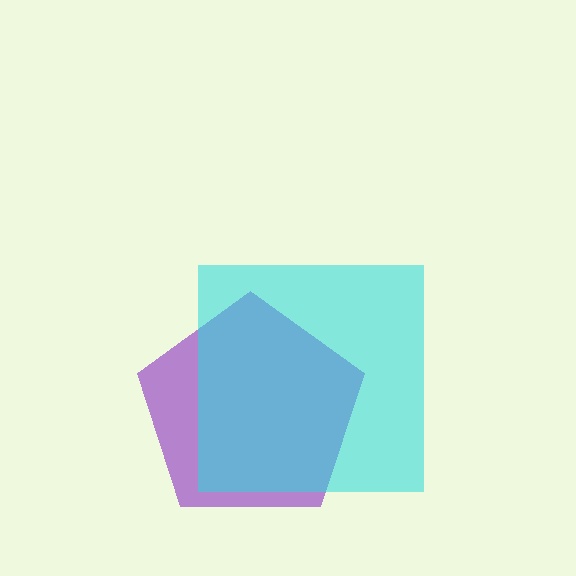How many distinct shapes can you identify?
There are 2 distinct shapes: a purple pentagon, a cyan square.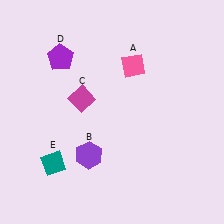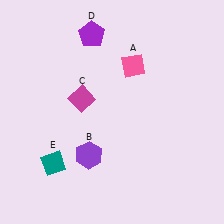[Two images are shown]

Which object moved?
The purple pentagon (D) moved right.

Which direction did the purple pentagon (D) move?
The purple pentagon (D) moved right.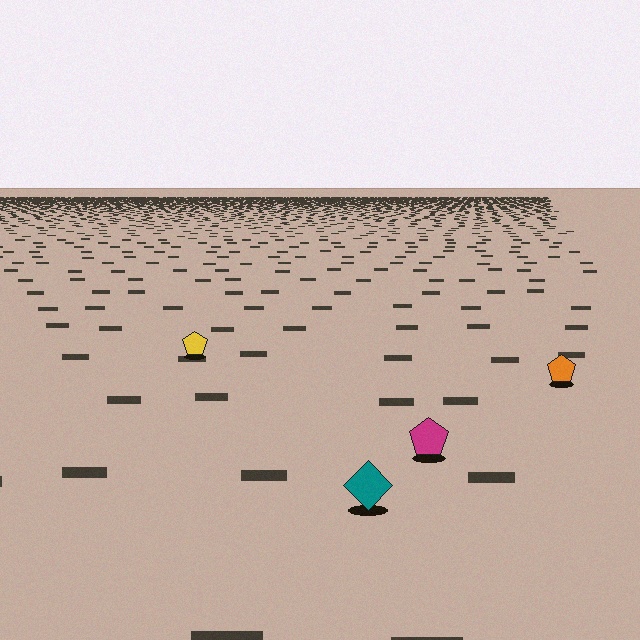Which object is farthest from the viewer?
The yellow pentagon is farthest from the viewer. It appears smaller and the ground texture around it is denser.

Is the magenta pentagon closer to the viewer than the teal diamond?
No. The teal diamond is closer — you can tell from the texture gradient: the ground texture is coarser near it.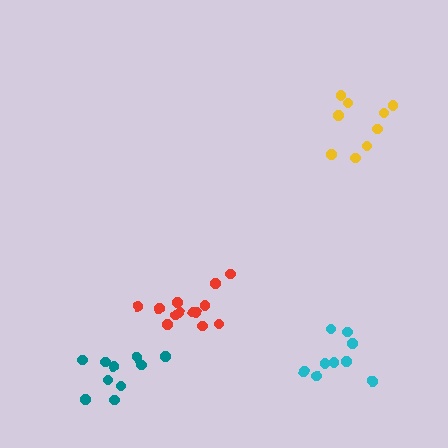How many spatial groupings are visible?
There are 4 spatial groupings.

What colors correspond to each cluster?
The clusters are colored: cyan, teal, red, yellow.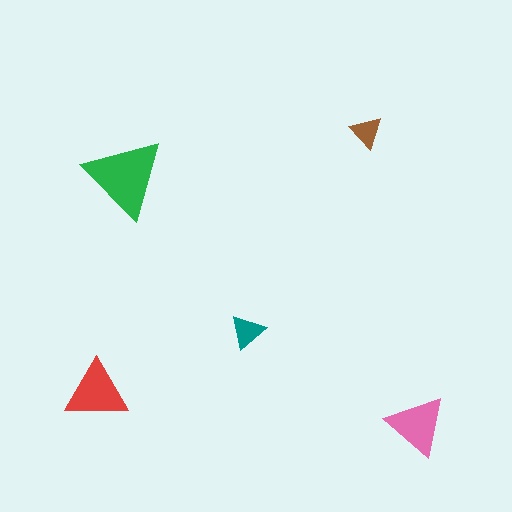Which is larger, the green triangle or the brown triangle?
The green one.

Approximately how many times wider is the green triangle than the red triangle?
About 1.5 times wider.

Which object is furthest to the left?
The red triangle is leftmost.